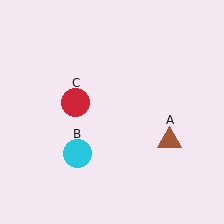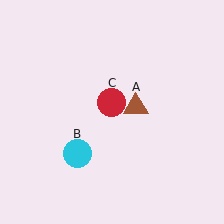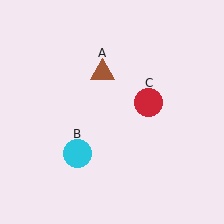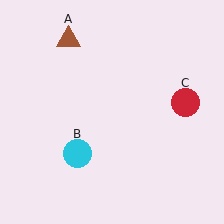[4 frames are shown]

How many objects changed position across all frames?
2 objects changed position: brown triangle (object A), red circle (object C).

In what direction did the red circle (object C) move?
The red circle (object C) moved right.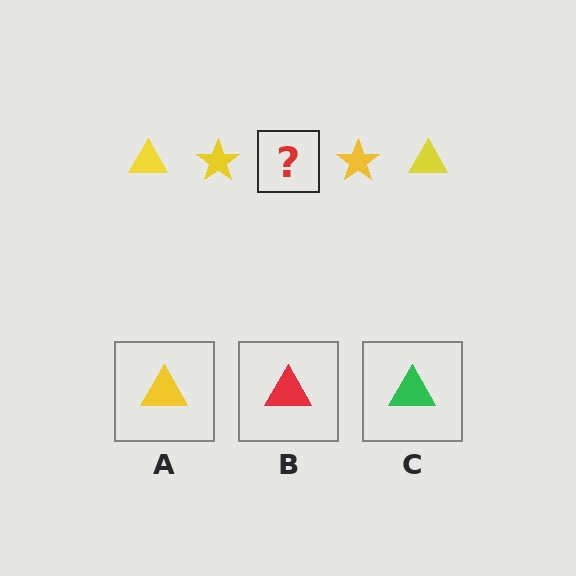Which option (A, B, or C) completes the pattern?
A.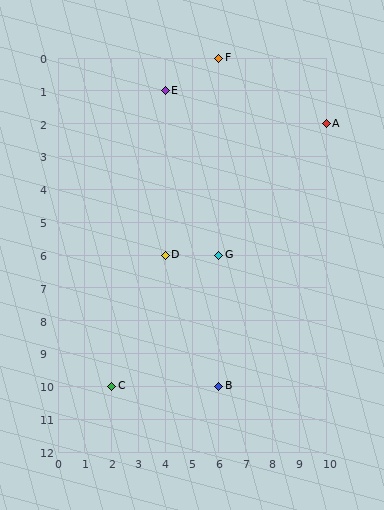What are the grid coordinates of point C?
Point C is at grid coordinates (2, 10).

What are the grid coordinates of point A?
Point A is at grid coordinates (10, 2).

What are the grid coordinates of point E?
Point E is at grid coordinates (4, 1).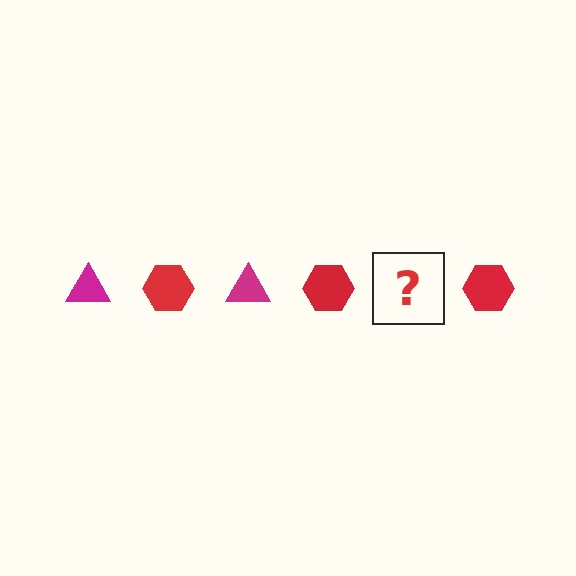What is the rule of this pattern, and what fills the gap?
The rule is that the pattern alternates between magenta triangle and red hexagon. The gap should be filled with a magenta triangle.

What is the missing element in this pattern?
The missing element is a magenta triangle.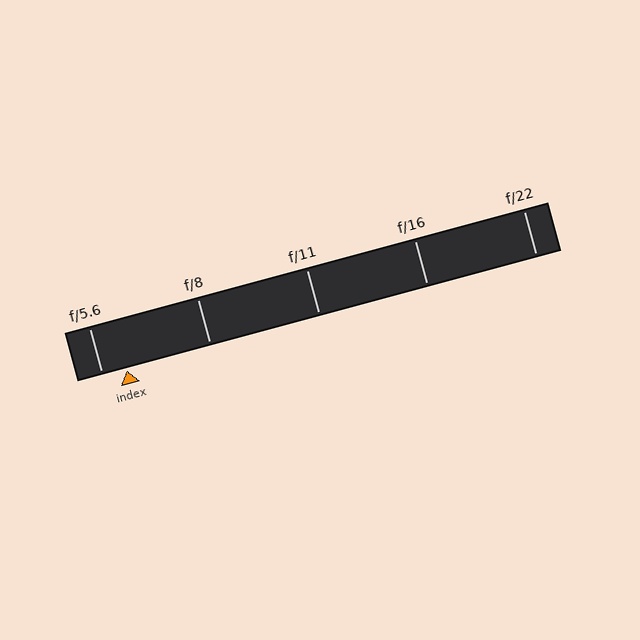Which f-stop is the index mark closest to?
The index mark is closest to f/5.6.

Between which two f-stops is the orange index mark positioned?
The index mark is between f/5.6 and f/8.